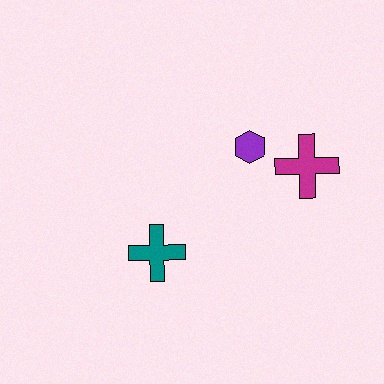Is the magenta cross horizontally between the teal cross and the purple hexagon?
No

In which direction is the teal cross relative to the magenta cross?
The teal cross is to the left of the magenta cross.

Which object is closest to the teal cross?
The purple hexagon is closest to the teal cross.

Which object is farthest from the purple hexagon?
The teal cross is farthest from the purple hexagon.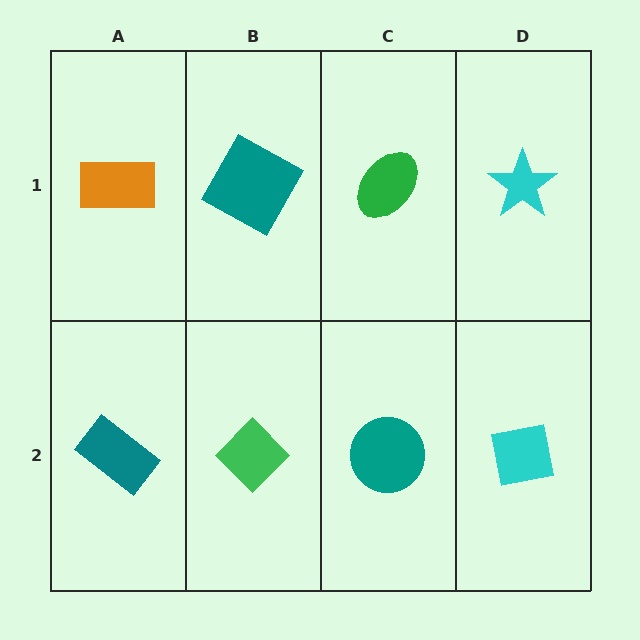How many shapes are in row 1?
4 shapes.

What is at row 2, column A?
A teal rectangle.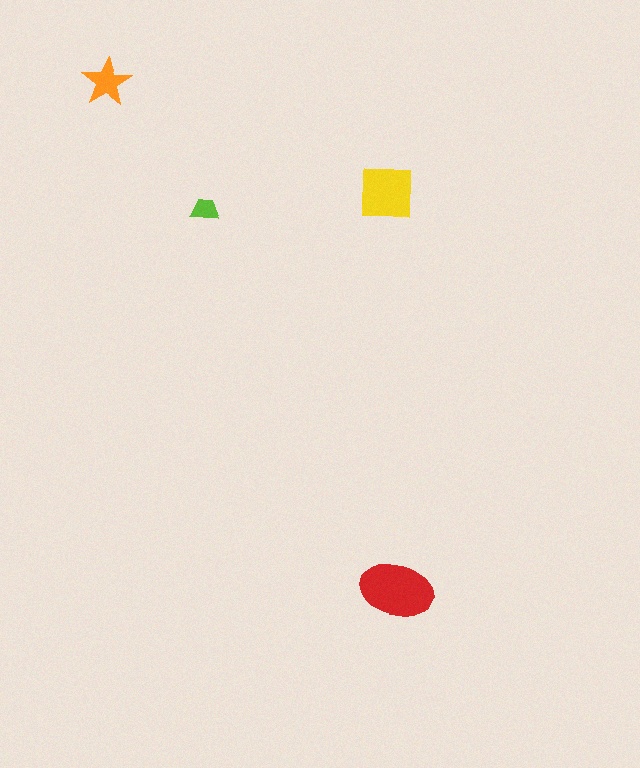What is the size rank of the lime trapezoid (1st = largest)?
4th.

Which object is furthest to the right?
The red ellipse is rightmost.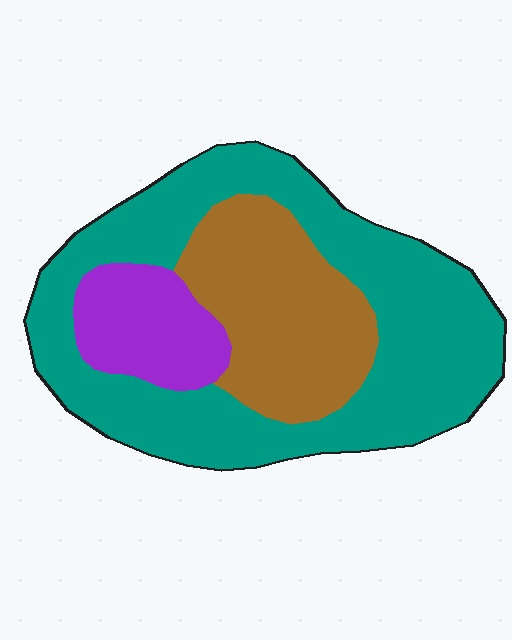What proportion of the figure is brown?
Brown covers about 25% of the figure.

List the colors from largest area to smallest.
From largest to smallest: teal, brown, purple.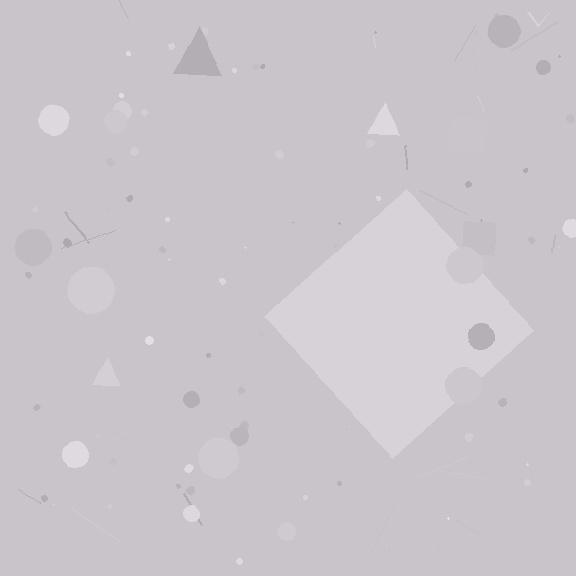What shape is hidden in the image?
A diamond is hidden in the image.